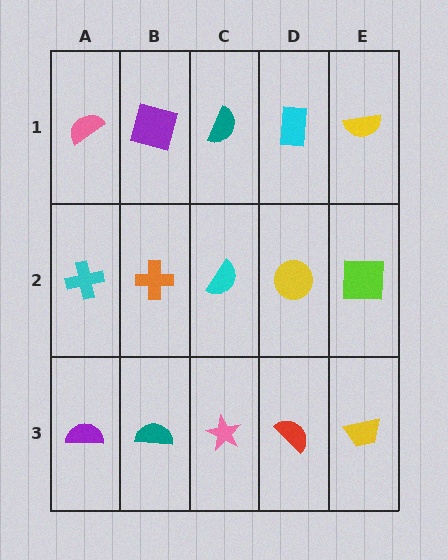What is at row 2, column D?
A yellow circle.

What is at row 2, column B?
An orange cross.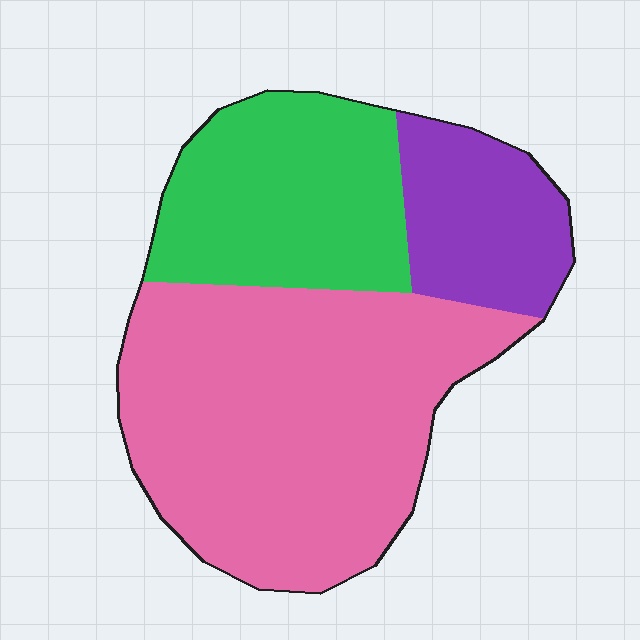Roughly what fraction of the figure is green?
Green takes up about one quarter (1/4) of the figure.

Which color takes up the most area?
Pink, at roughly 55%.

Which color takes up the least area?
Purple, at roughly 15%.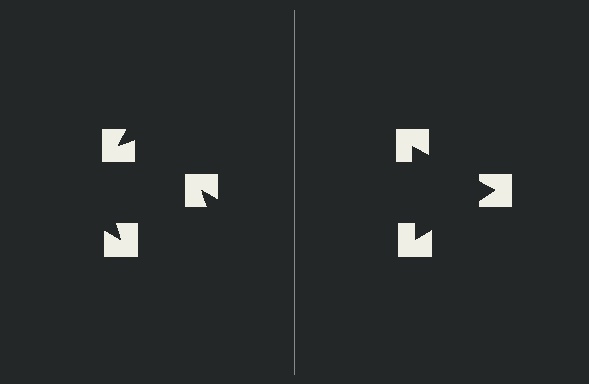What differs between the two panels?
The notched squares are positioned identically on both sides; only the wedge orientations differ. On the right they align to a triangle; on the left they are misaligned.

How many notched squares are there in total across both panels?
6 — 3 on each side.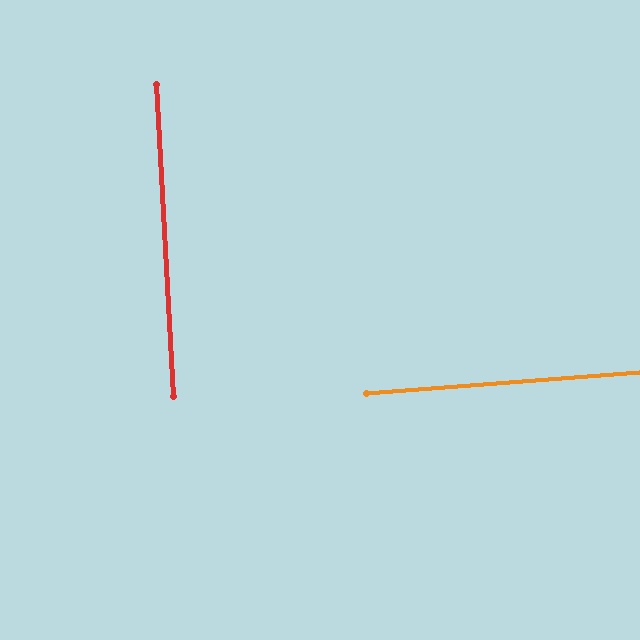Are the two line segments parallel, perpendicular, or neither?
Perpendicular — they meet at approximately 89°.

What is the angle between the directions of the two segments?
Approximately 89 degrees.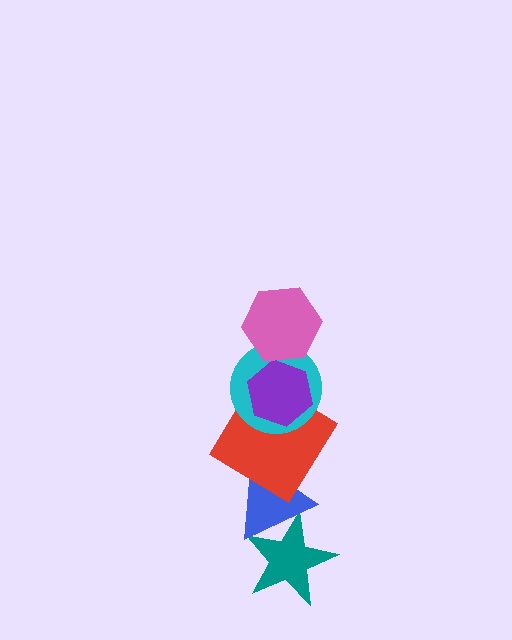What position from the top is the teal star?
The teal star is 6th from the top.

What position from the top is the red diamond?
The red diamond is 4th from the top.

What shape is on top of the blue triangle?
The red diamond is on top of the blue triangle.